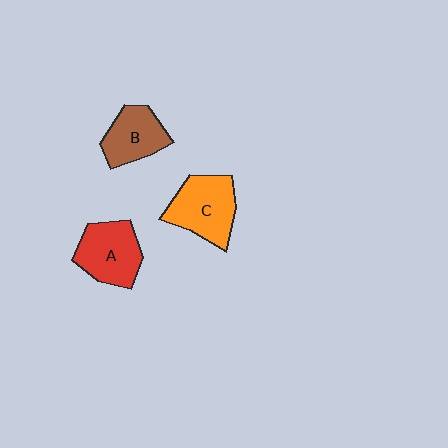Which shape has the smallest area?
Shape B (brown).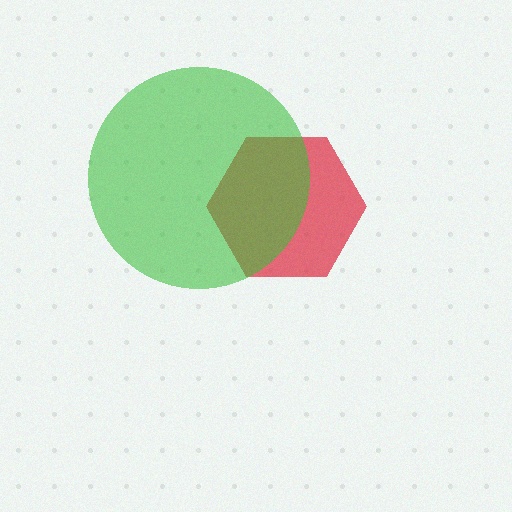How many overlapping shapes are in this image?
There are 2 overlapping shapes in the image.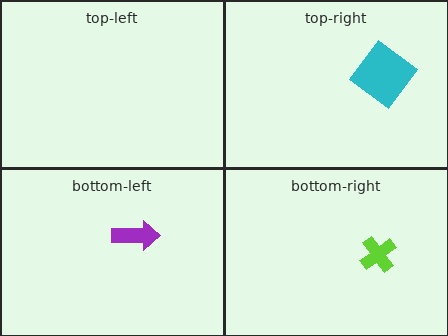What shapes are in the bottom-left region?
The purple arrow.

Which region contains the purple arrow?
The bottom-left region.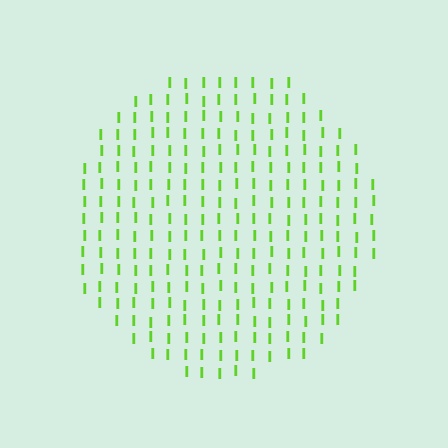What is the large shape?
The large shape is a circle.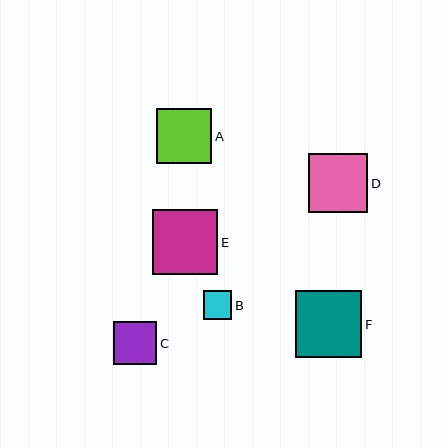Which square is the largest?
Square F is the largest with a size of approximately 66 pixels.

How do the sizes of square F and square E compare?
Square F and square E are approximately the same size.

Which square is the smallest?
Square B is the smallest with a size of approximately 28 pixels.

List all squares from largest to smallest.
From largest to smallest: F, E, D, A, C, B.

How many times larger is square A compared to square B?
Square A is approximately 1.9 times the size of square B.